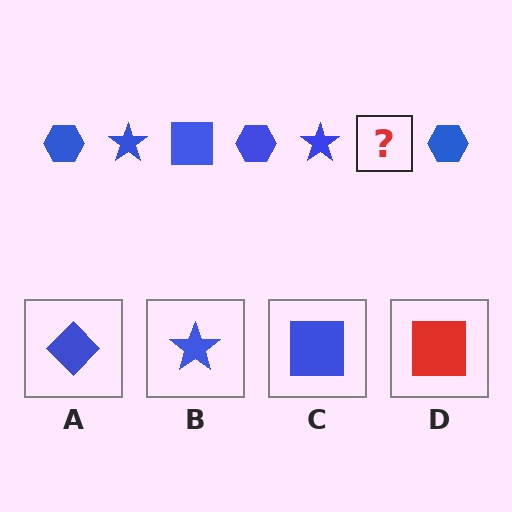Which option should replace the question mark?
Option C.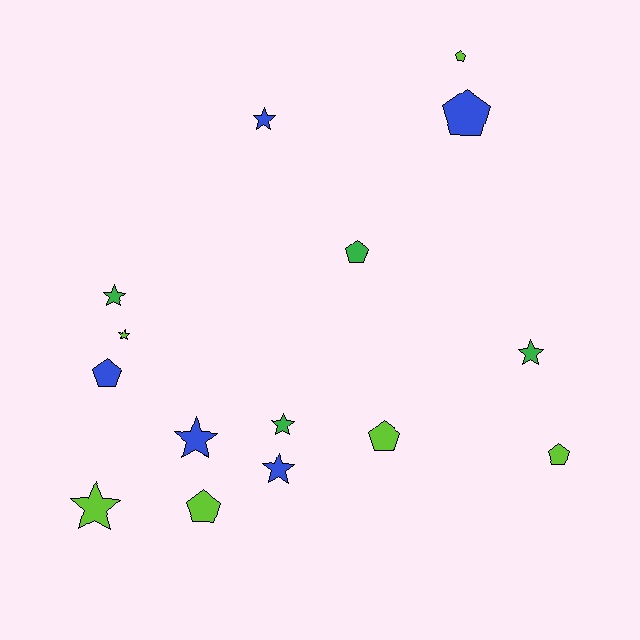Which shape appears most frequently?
Star, with 8 objects.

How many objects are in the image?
There are 15 objects.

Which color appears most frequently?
Lime, with 6 objects.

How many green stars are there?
There are 3 green stars.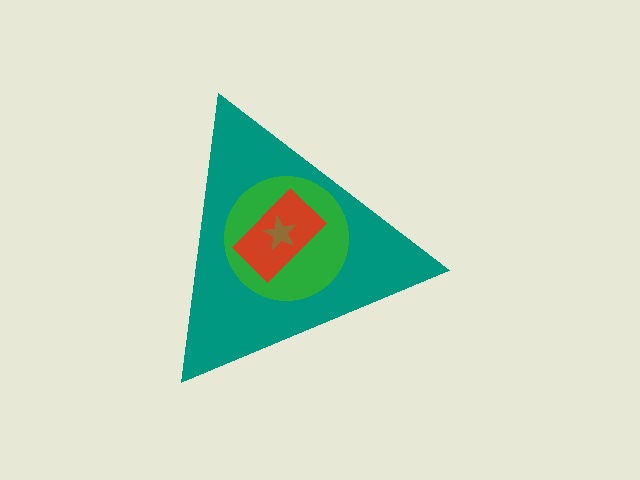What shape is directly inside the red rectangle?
The brown star.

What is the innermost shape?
The brown star.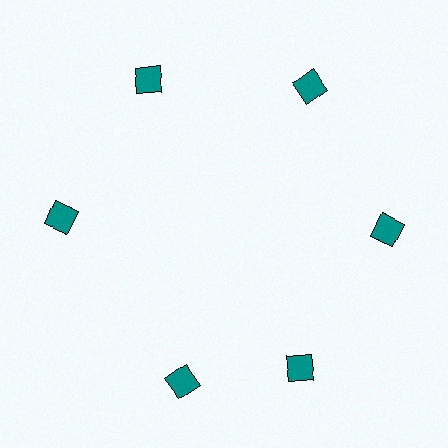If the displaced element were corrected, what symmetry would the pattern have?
It would have 6-fold rotational symmetry — the pattern would map onto itself every 60 degrees.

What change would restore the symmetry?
The symmetry would be restored by rotating it back into even spacing with its neighbors so that all 6 squares sit at equal angles and equal distance from the center.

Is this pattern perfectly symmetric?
No. The 6 teal squares are arranged in a ring, but one element near the 7 o'clock position is rotated out of alignment along the ring, breaking the 6-fold rotational symmetry.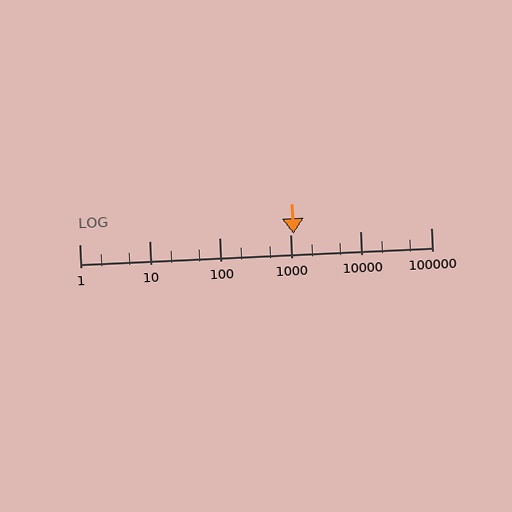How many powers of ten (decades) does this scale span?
The scale spans 5 decades, from 1 to 100000.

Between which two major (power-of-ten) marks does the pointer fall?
The pointer is between 1000 and 10000.